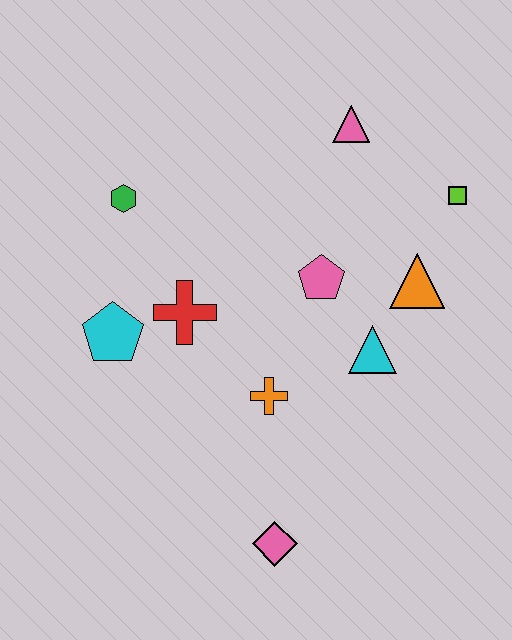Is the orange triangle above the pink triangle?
No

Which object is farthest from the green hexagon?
The pink diamond is farthest from the green hexagon.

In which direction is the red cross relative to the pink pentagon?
The red cross is to the left of the pink pentagon.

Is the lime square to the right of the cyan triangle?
Yes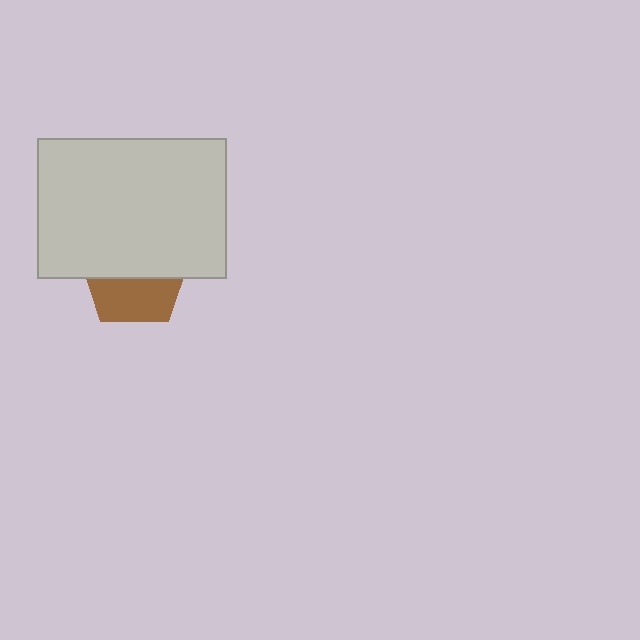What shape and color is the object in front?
The object in front is a light gray rectangle.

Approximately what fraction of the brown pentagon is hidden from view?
Roughly 58% of the brown pentagon is hidden behind the light gray rectangle.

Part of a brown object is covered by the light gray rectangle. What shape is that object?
It is a pentagon.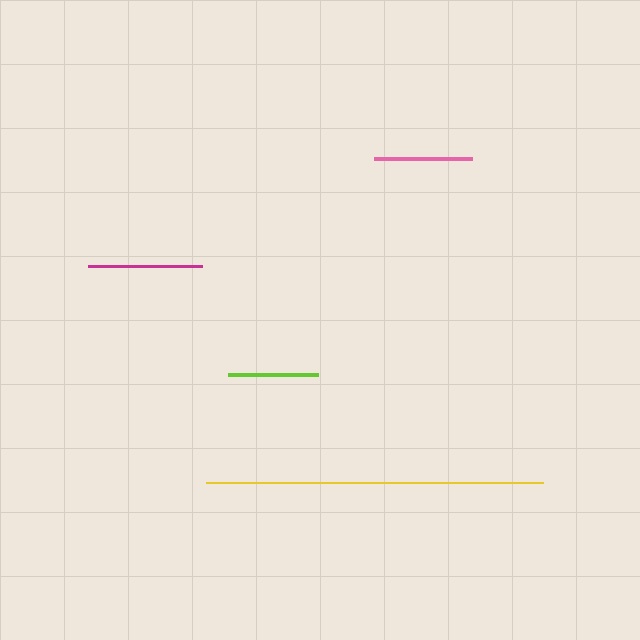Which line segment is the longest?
The yellow line is the longest at approximately 337 pixels.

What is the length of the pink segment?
The pink segment is approximately 97 pixels long.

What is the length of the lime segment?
The lime segment is approximately 89 pixels long.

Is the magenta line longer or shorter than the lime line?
The magenta line is longer than the lime line.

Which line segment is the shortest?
The lime line is the shortest at approximately 89 pixels.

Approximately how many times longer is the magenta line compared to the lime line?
The magenta line is approximately 1.3 times the length of the lime line.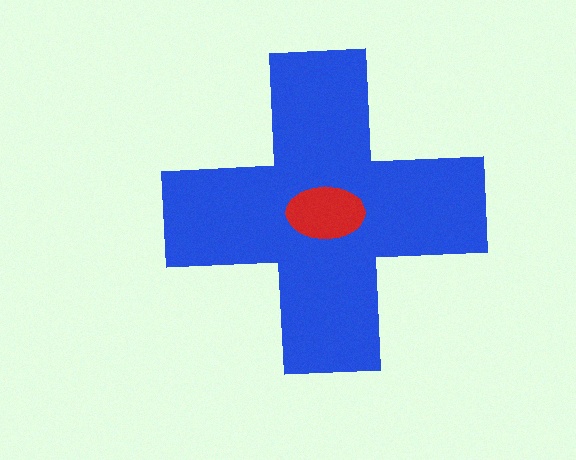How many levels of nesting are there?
2.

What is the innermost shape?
The red ellipse.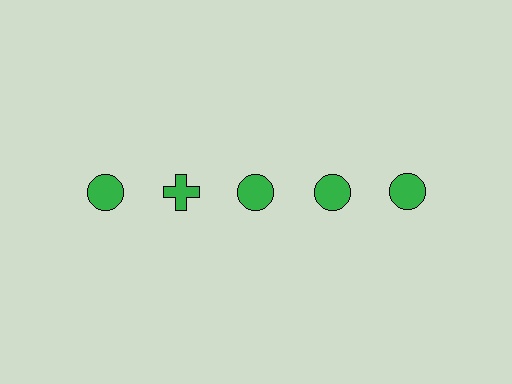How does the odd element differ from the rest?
It has a different shape: cross instead of circle.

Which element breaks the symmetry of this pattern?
The green cross in the top row, second from left column breaks the symmetry. All other shapes are green circles.